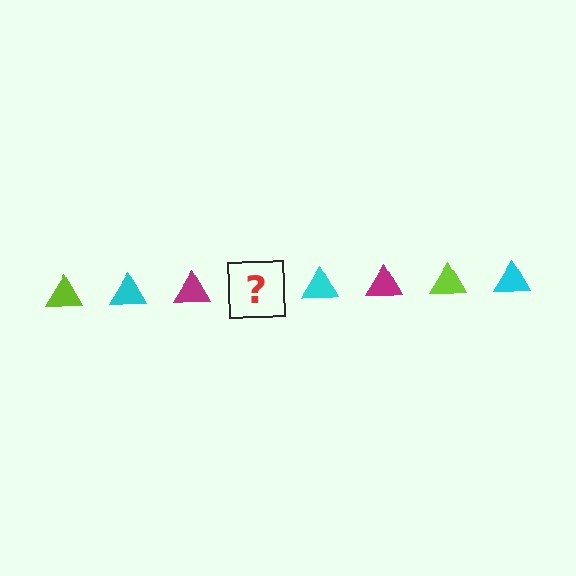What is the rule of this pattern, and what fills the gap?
The rule is that the pattern cycles through lime, cyan, magenta triangles. The gap should be filled with a lime triangle.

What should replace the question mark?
The question mark should be replaced with a lime triangle.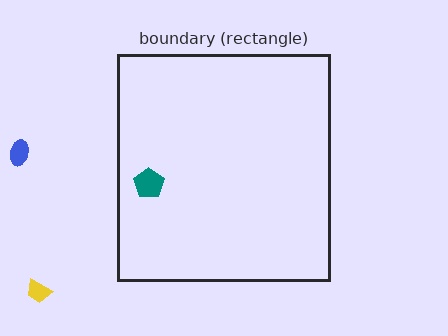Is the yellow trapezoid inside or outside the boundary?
Outside.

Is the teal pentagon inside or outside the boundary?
Inside.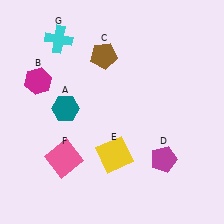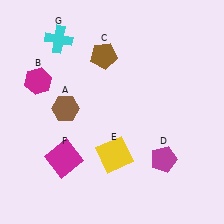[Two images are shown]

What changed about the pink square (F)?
In Image 1, F is pink. In Image 2, it changed to magenta.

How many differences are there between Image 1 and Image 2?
There are 2 differences between the two images.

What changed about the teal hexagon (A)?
In Image 1, A is teal. In Image 2, it changed to brown.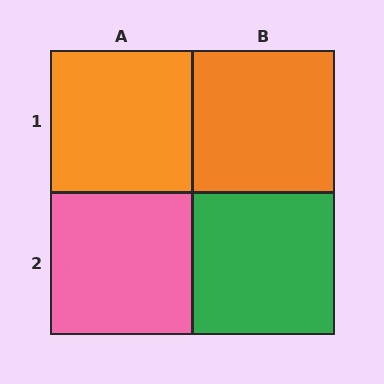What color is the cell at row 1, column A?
Orange.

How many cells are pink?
1 cell is pink.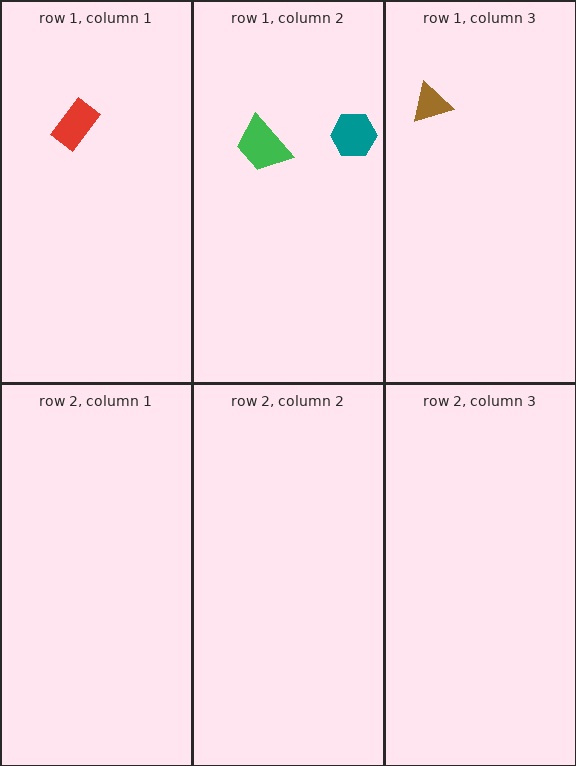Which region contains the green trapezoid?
The row 1, column 2 region.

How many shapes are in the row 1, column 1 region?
1.